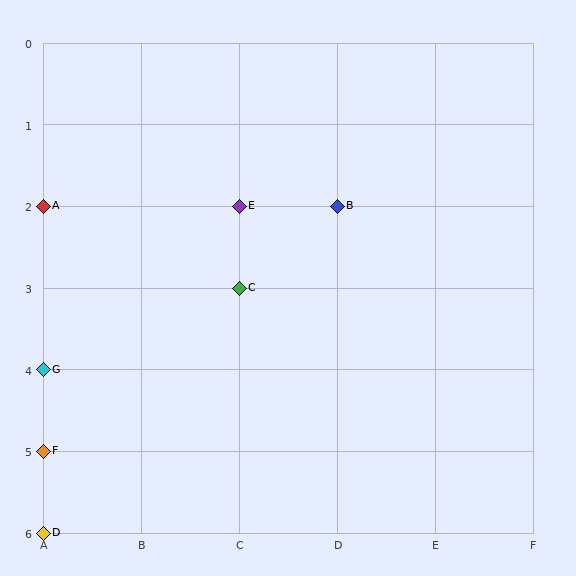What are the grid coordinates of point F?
Point F is at grid coordinates (A, 5).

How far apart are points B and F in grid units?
Points B and F are 3 columns and 3 rows apart (about 4.2 grid units diagonally).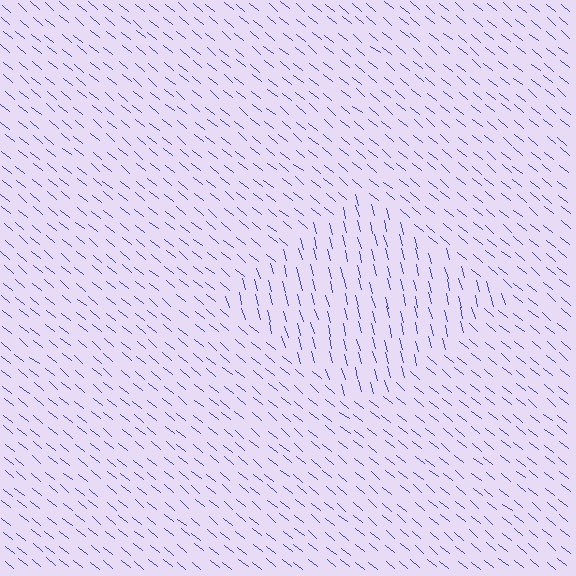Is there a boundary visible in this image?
Yes, there is a texture boundary formed by a change in line orientation.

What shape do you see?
I see a diamond.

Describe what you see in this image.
The image is filled with small blue line segments. A diamond region in the image has lines oriented differently from the surrounding lines, creating a visible texture boundary.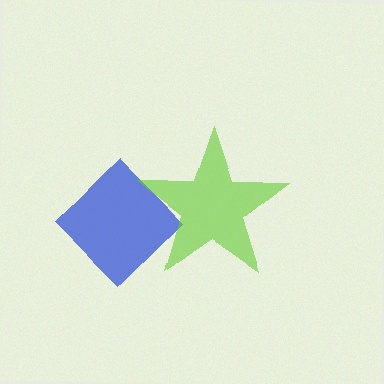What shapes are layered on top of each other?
The layered shapes are: a blue diamond, a lime star.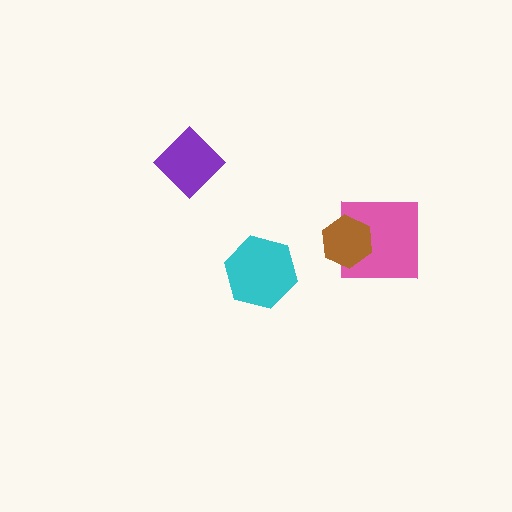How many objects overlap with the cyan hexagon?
0 objects overlap with the cyan hexagon.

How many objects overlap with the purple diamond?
0 objects overlap with the purple diamond.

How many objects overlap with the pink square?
1 object overlaps with the pink square.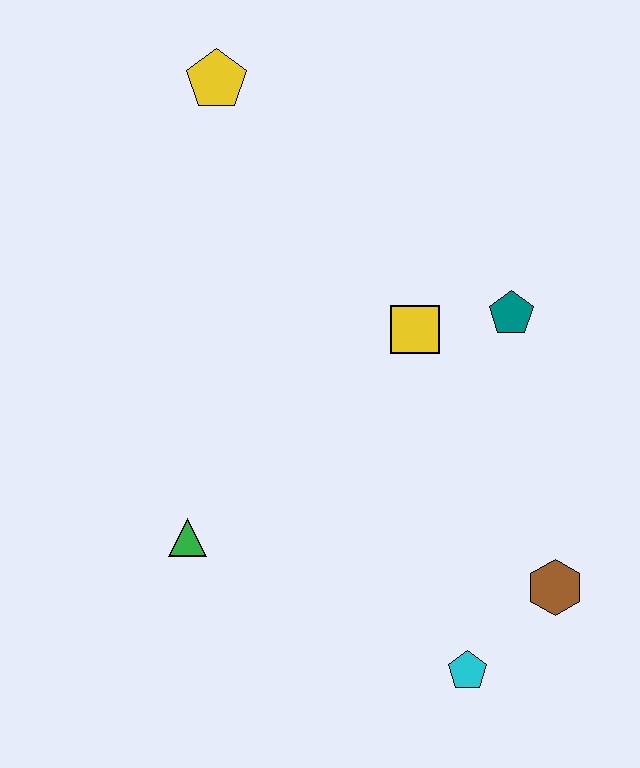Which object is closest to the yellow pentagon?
The yellow square is closest to the yellow pentagon.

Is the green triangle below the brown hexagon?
No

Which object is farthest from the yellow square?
The cyan pentagon is farthest from the yellow square.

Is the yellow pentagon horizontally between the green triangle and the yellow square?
Yes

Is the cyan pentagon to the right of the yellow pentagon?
Yes